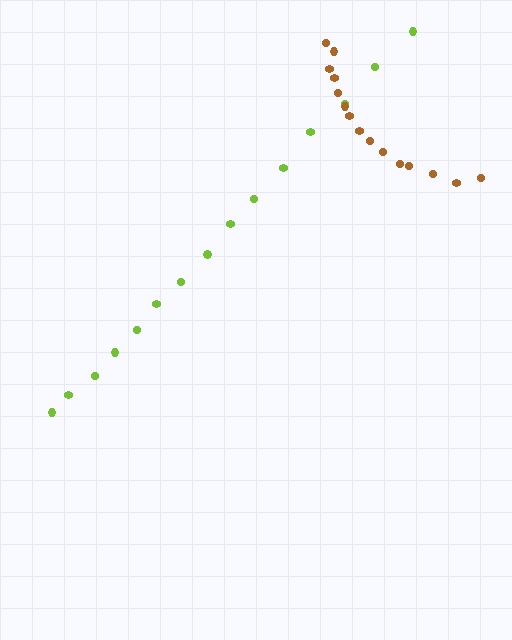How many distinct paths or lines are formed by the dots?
There are 2 distinct paths.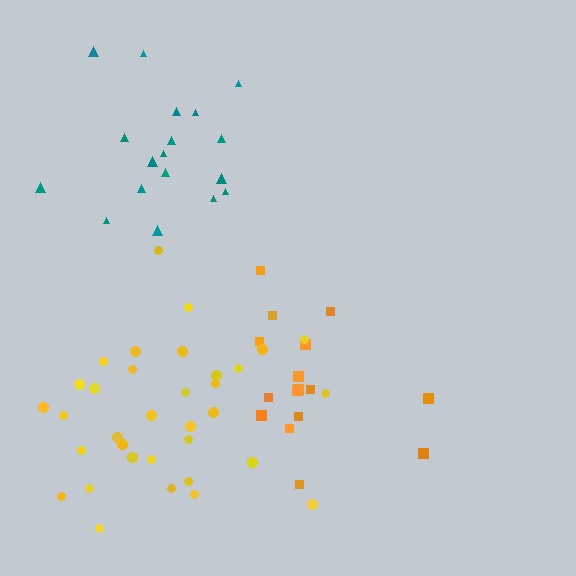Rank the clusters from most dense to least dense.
yellow, orange, teal.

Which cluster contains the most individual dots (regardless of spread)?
Yellow (34).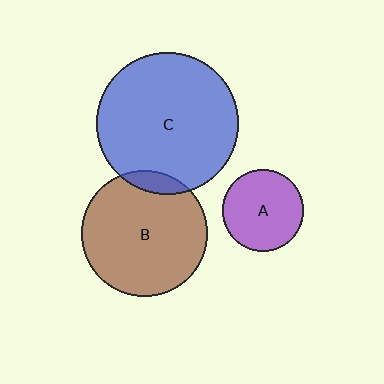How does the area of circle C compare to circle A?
Approximately 3.1 times.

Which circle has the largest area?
Circle C (blue).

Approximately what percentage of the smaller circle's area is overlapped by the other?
Approximately 10%.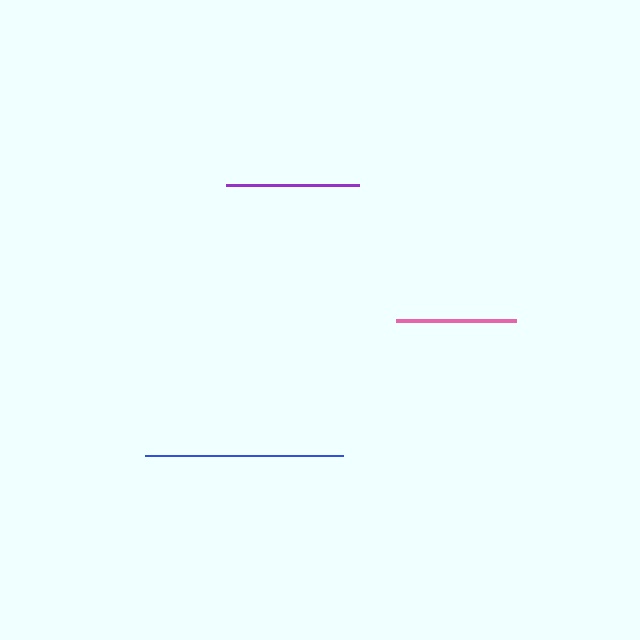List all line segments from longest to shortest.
From longest to shortest: blue, purple, pink.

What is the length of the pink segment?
The pink segment is approximately 119 pixels long.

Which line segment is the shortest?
The pink line is the shortest at approximately 119 pixels.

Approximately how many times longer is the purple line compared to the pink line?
The purple line is approximately 1.1 times the length of the pink line.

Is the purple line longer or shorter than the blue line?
The blue line is longer than the purple line.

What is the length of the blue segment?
The blue segment is approximately 198 pixels long.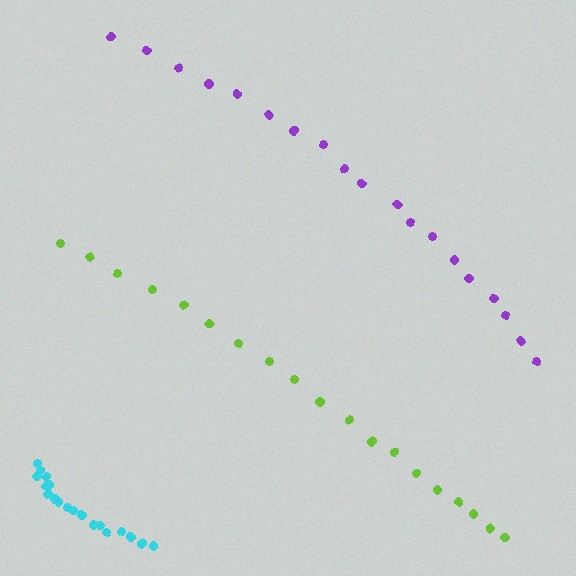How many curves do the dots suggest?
There are 3 distinct paths.